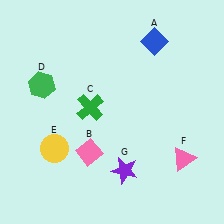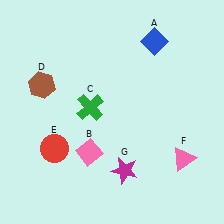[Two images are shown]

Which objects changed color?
D changed from green to brown. E changed from yellow to red. G changed from purple to magenta.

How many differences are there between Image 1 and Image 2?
There are 3 differences between the two images.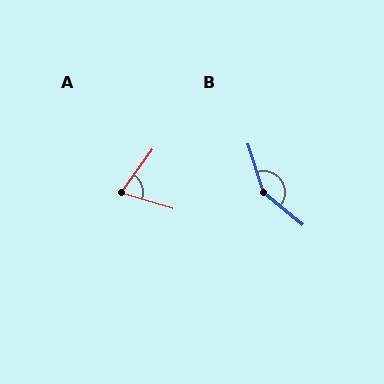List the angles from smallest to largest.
A (71°), B (147°).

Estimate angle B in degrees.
Approximately 147 degrees.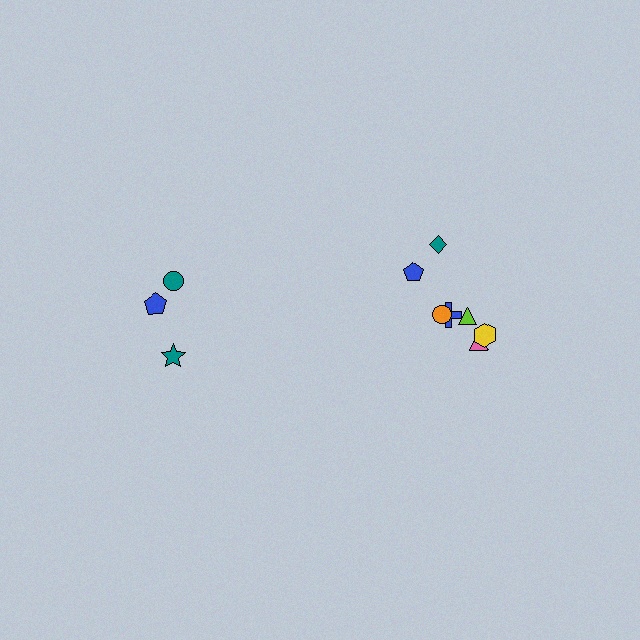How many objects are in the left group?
There are 3 objects.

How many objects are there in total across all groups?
There are 10 objects.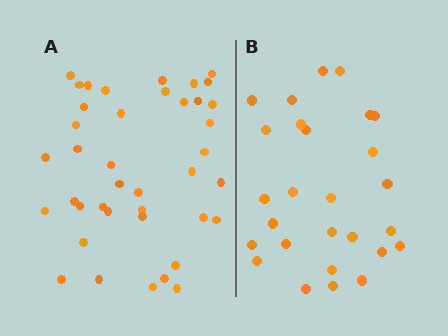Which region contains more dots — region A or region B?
Region A (the left region) has more dots.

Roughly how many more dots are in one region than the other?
Region A has approximately 15 more dots than region B.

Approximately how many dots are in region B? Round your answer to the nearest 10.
About 30 dots. (The exact count is 27, which rounds to 30.)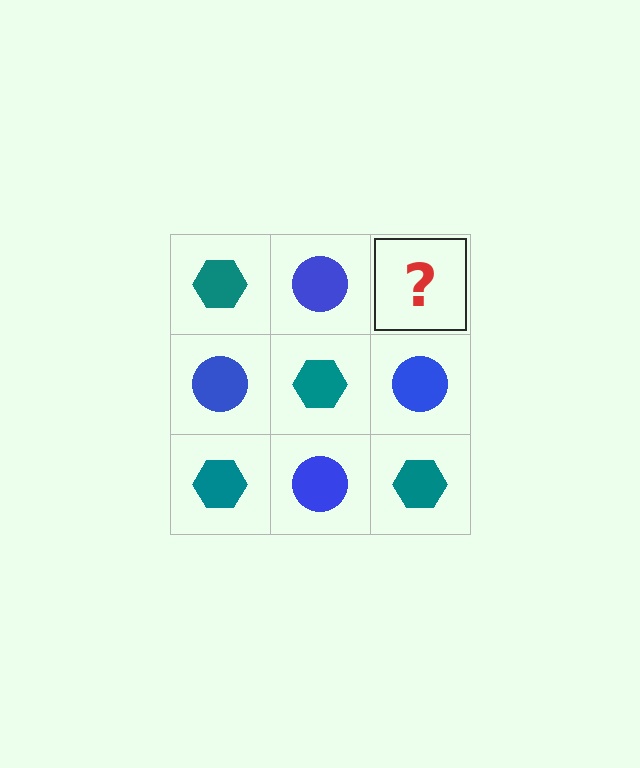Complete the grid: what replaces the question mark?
The question mark should be replaced with a teal hexagon.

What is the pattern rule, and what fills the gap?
The rule is that it alternates teal hexagon and blue circle in a checkerboard pattern. The gap should be filled with a teal hexagon.